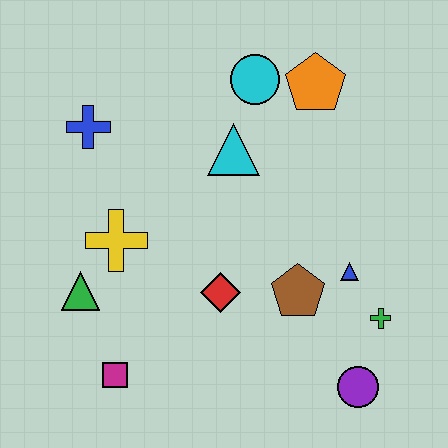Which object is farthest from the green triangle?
The orange pentagon is farthest from the green triangle.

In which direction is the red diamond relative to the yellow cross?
The red diamond is to the right of the yellow cross.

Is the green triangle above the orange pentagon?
No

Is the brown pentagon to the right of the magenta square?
Yes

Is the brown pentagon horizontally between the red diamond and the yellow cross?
No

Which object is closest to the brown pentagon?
The blue triangle is closest to the brown pentagon.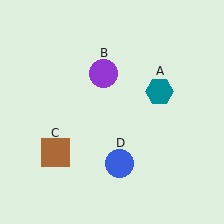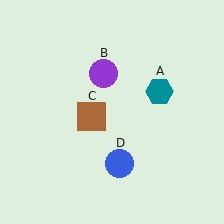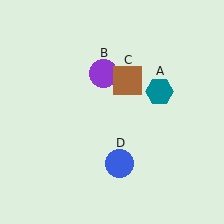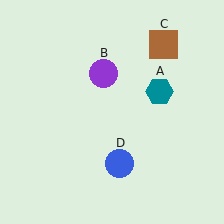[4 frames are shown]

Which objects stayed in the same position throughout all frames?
Teal hexagon (object A) and purple circle (object B) and blue circle (object D) remained stationary.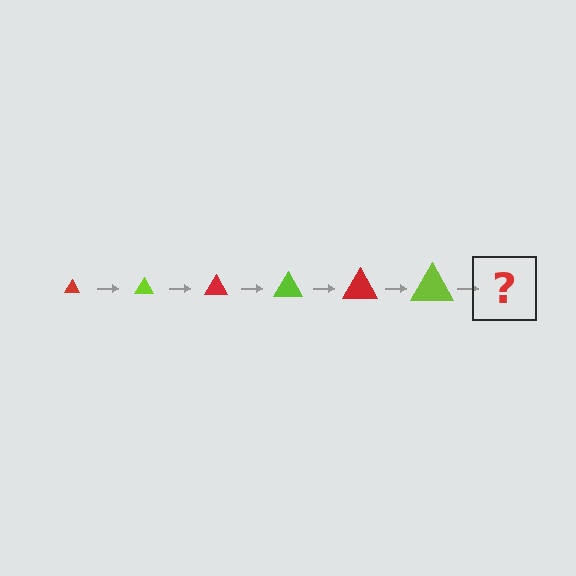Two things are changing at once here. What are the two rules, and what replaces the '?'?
The two rules are that the triangle grows larger each step and the color cycles through red and lime. The '?' should be a red triangle, larger than the previous one.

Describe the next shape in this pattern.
It should be a red triangle, larger than the previous one.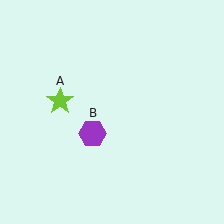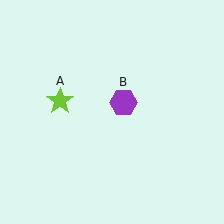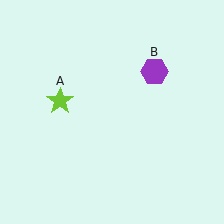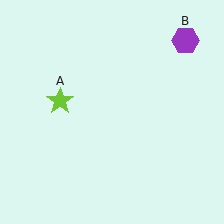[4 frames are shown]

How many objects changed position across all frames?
1 object changed position: purple hexagon (object B).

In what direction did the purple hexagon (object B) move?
The purple hexagon (object B) moved up and to the right.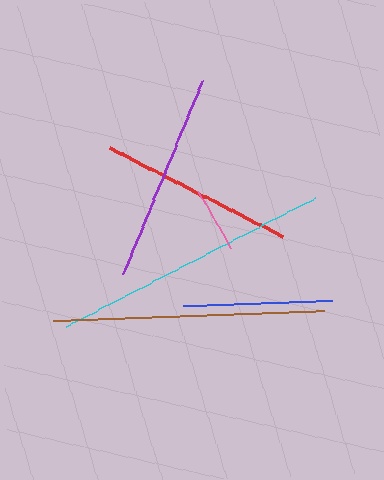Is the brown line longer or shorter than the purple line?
The brown line is longer than the purple line.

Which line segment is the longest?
The cyan line is the longest at approximately 279 pixels.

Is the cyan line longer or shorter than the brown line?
The cyan line is longer than the brown line.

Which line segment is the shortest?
The pink line is the shortest at approximately 66 pixels.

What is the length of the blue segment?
The blue segment is approximately 148 pixels long.